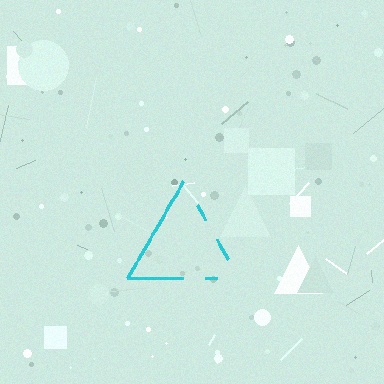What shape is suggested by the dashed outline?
The dashed outline suggests a triangle.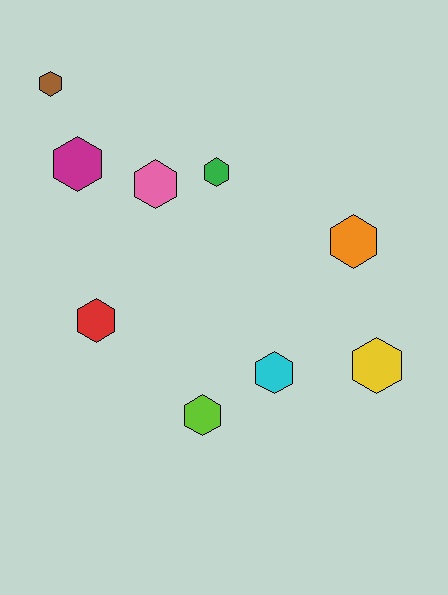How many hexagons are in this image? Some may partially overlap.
There are 9 hexagons.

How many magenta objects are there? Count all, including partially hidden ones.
There is 1 magenta object.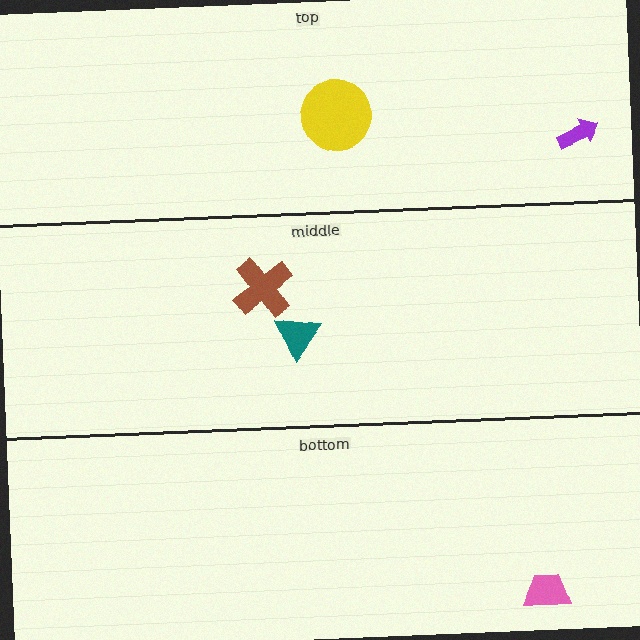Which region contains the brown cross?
The middle region.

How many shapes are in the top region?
2.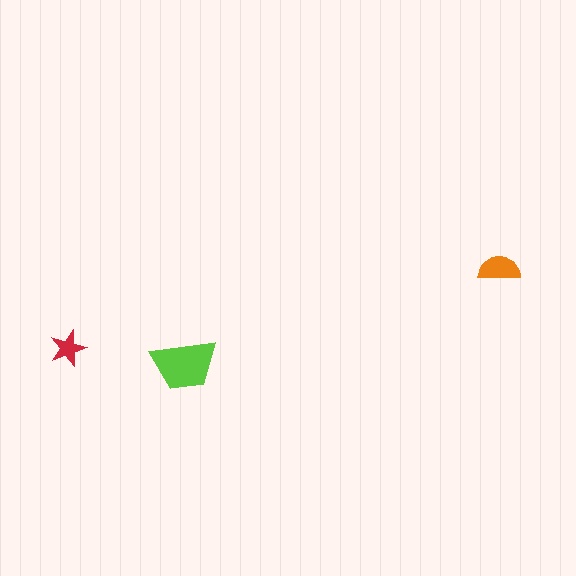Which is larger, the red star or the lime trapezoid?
The lime trapezoid.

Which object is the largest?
The lime trapezoid.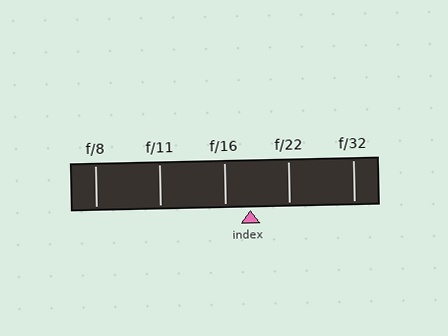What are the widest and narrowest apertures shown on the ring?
The widest aperture shown is f/8 and the narrowest is f/32.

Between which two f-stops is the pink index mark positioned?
The index mark is between f/16 and f/22.